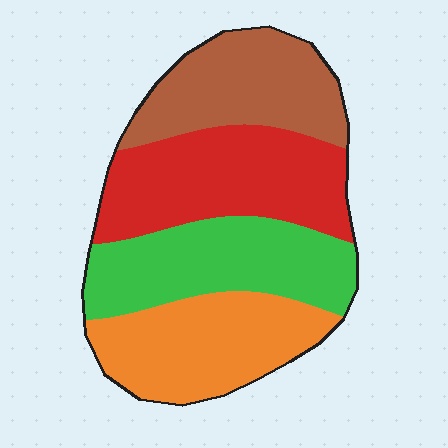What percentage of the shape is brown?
Brown covers around 20% of the shape.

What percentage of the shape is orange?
Orange covers about 25% of the shape.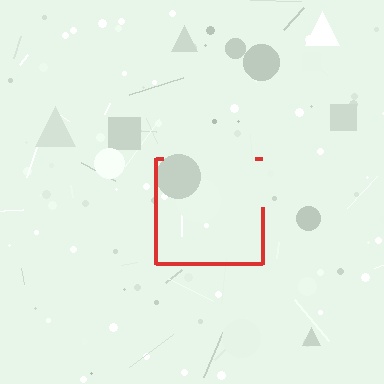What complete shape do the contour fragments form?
The contour fragments form a square.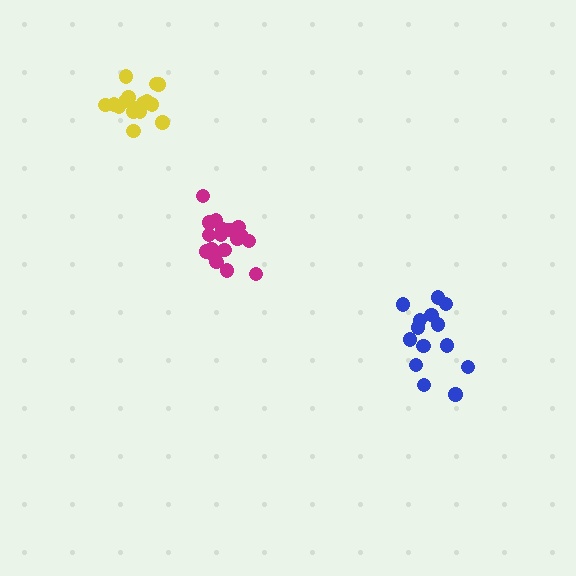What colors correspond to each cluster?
The clusters are colored: blue, magenta, yellow.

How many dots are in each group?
Group 1: 14 dots, Group 2: 19 dots, Group 3: 16 dots (49 total).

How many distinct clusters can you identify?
There are 3 distinct clusters.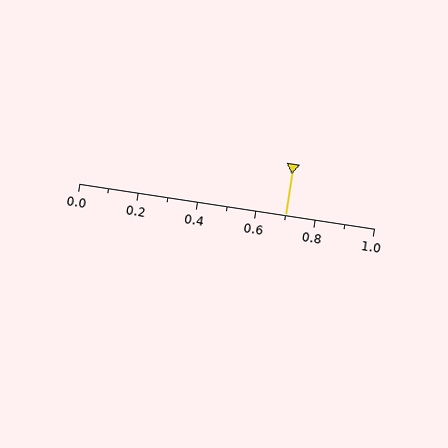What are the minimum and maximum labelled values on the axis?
The axis runs from 0.0 to 1.0.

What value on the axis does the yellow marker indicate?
The marker indicates approximately 0.7.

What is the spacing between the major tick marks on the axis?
The major ticks are spaced 0.2 apart.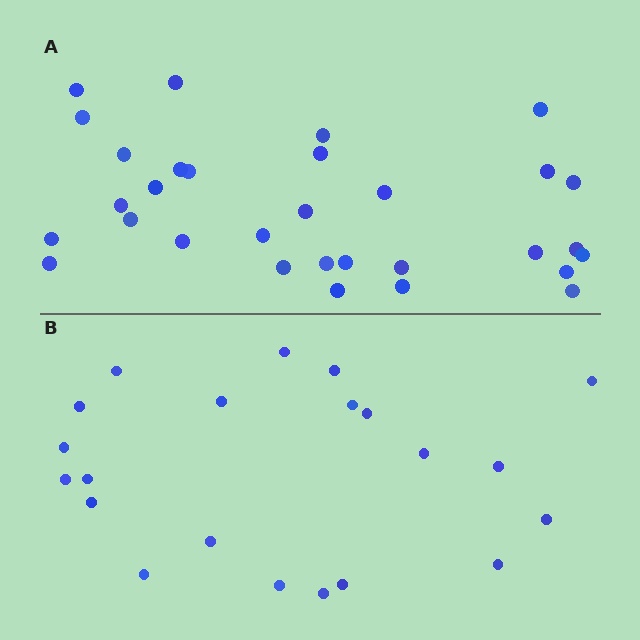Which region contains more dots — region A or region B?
Region A (the top region) has more dots.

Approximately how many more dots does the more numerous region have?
Region A has roughly 10 or so more dots than region B.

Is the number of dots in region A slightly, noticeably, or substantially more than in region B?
Region A has substantially more. The ratio is roughly 1.5 to 1.